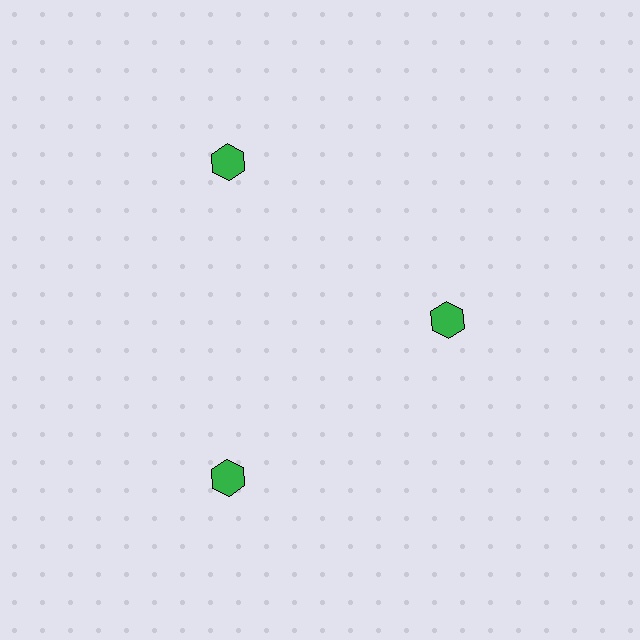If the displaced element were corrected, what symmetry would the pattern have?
It would have 3-fold rotational symmetry — the pattern would map onto itself every 120 degrees.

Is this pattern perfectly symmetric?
No. The 3 green hexagons are arranged in a ring, but one element near the 3 o'clock position is pulled inward toward the center, breaking the 3-fold rotational symmetry.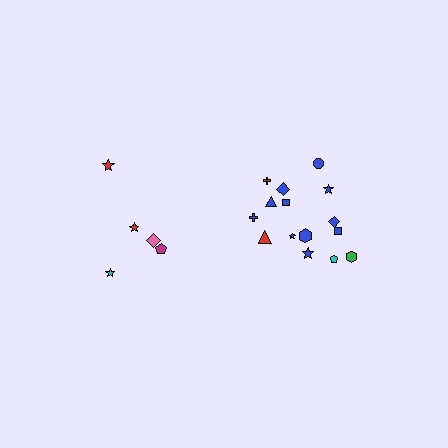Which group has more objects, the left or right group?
The right group.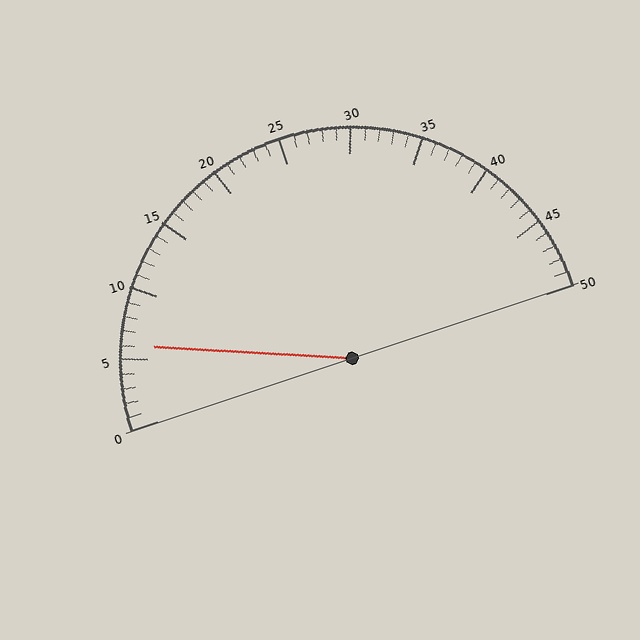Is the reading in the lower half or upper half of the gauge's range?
The reading is in the lower half of the range (0 to 50).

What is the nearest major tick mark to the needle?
The nearest major tick mark is 5.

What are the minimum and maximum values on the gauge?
The gauge ranges from 0 to 50.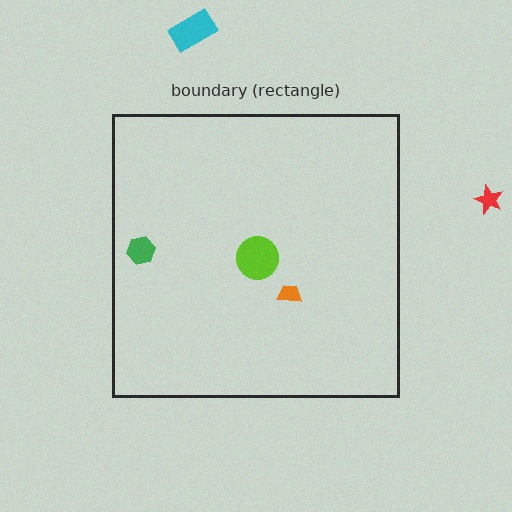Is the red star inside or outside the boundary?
Outside.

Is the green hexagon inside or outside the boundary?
Inside.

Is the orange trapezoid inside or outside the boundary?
Inside.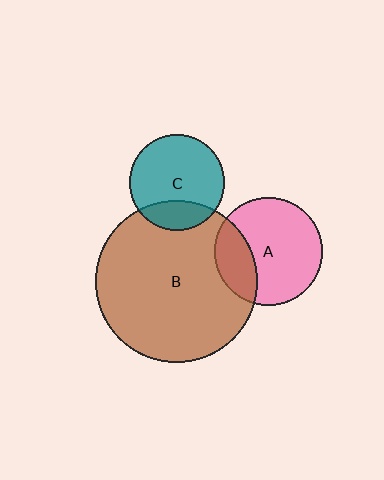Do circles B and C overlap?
Yes.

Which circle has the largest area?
Circle B (brown).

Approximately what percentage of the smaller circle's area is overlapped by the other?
Approximately 20%.